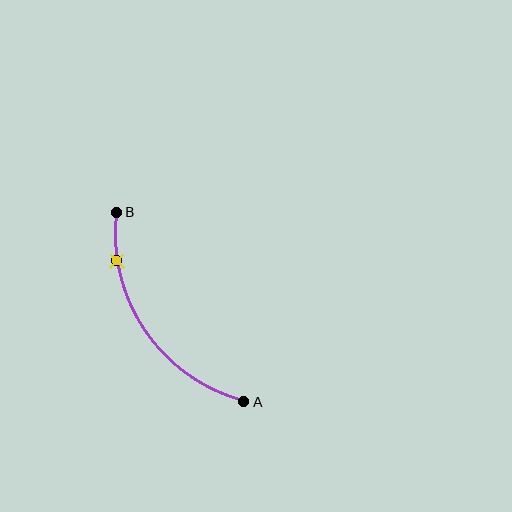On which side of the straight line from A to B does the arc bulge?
The arc bulges below and to the left of the straight line connecting A and B.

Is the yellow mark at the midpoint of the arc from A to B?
No. The yellow mark lies on the arc but is closer to endpoint B. The arc midpoint would be at the point on the curve equidistant along the arc from both A and B.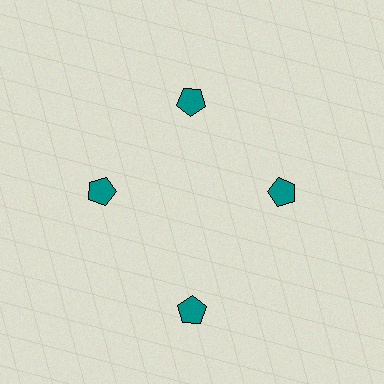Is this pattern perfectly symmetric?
No. The 4 teal pentagons are arranged in a ring, but one element near the 6 o'clock position is pushed outward from the center, breaking the 4-fold rotational symmetry.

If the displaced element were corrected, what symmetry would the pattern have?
It would have 4-fold rotational symmetry — the pattern would map onto itself every 90 degrees.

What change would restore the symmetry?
The symmetry would be restored by moving it inward, back onto the ring so that all 4 pentagons sit at equal angles and equal distance from the center.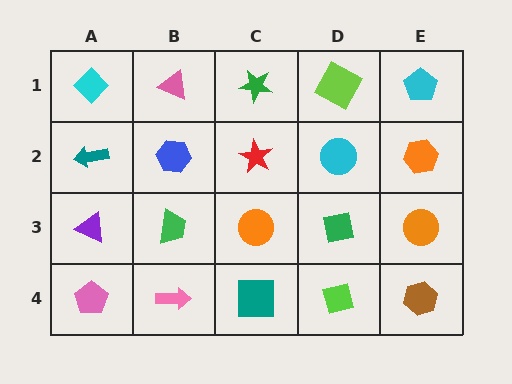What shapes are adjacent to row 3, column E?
An orange hexagon (row 2, column E), a brown hexagon (row 4, column E), a green square (row 3, column D).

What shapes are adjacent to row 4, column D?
A green square (row 3, column D), a teal square (row 4, column C), a brown hexagon (row 4, column E).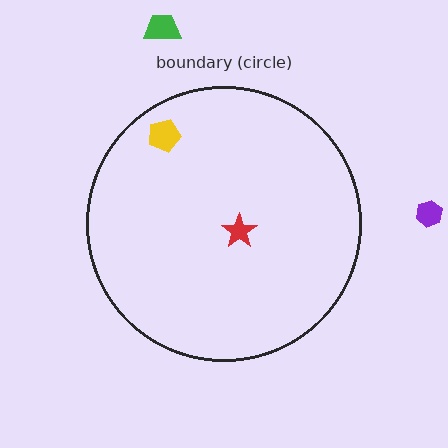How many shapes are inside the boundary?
2 inside, 2 outside.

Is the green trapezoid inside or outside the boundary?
Outside.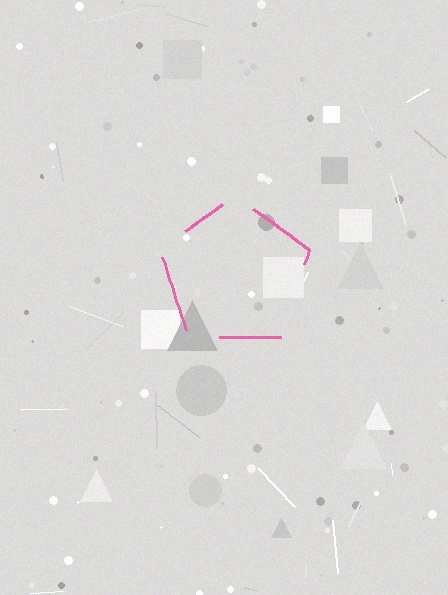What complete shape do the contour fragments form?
The contour fragments form a pentagon.